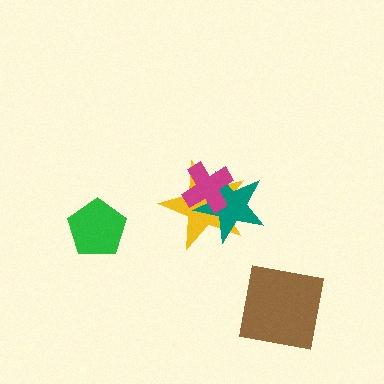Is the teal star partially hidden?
Yes, it is partially covered by another shape.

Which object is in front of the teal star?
The magenta cross is in front of the teal star.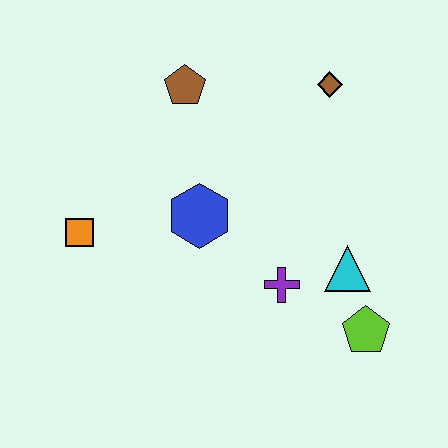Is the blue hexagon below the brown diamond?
Yes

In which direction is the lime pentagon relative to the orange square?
The lime pentagon is to the right of the orange square.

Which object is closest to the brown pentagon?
The blue hexagon is closest to the brown pentagon.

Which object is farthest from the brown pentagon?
The lime pentagon is farthest from the brown pentagon.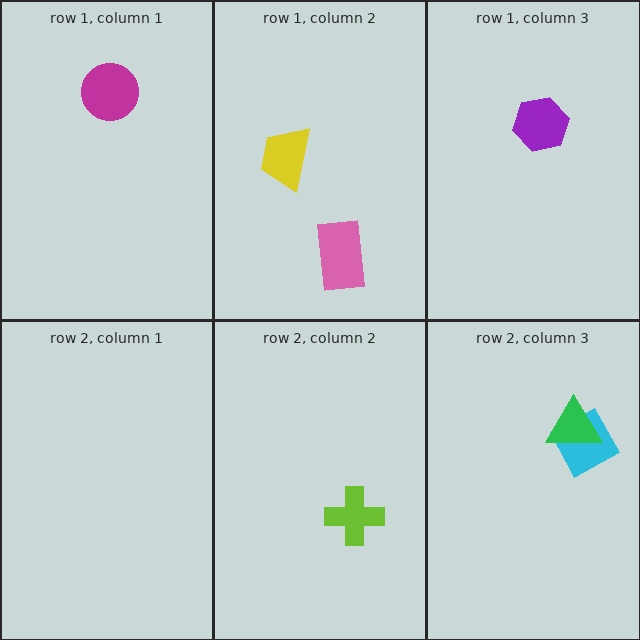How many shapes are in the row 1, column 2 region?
2.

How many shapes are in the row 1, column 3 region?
1.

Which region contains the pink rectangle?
The row 1, column 2 region.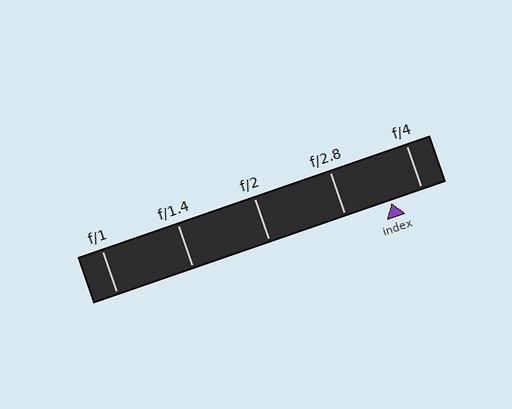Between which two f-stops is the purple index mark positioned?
The index mark is between f/2.8 and f/4.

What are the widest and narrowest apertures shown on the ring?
The widest aperture shown is f/1 and the narrowest is f/4.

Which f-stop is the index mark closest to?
The index mark is closest to f/4.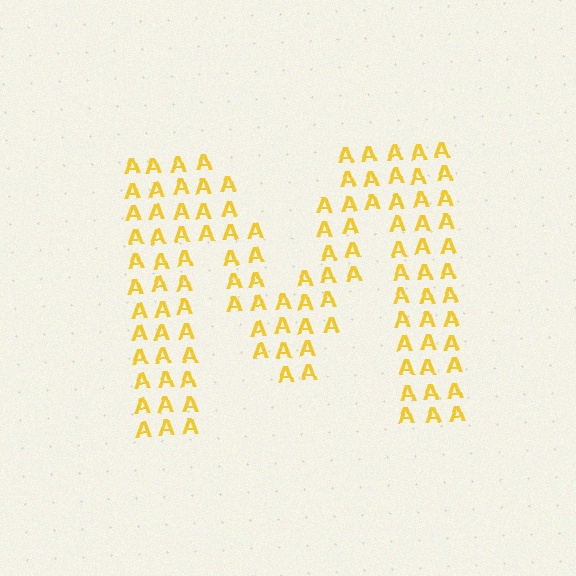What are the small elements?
The small elements are letter A's.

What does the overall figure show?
The overall figure shows the letter M.